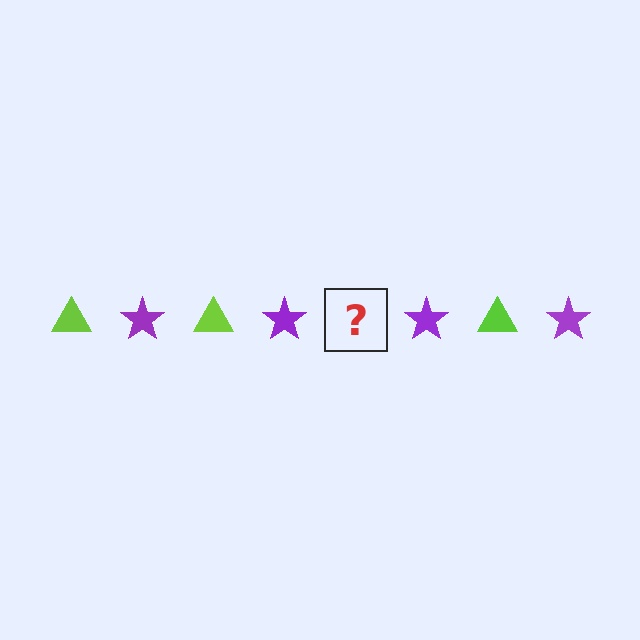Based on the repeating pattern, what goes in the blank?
The blank should be a lime triangle.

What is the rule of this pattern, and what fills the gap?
The rule is that the pattern alternates between lime triangle and purple star. The gap should be filled with a lime triangle.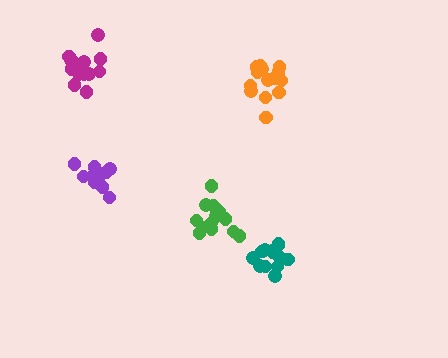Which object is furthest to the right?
The teal cluster is rightmost.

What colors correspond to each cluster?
The clusters are colored: green, teal, purple, magenta, orange.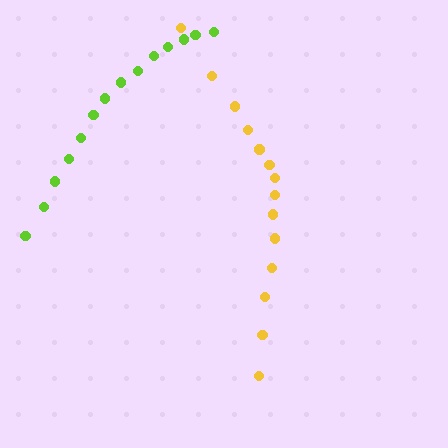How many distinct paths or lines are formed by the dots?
There are 2 distinct paths.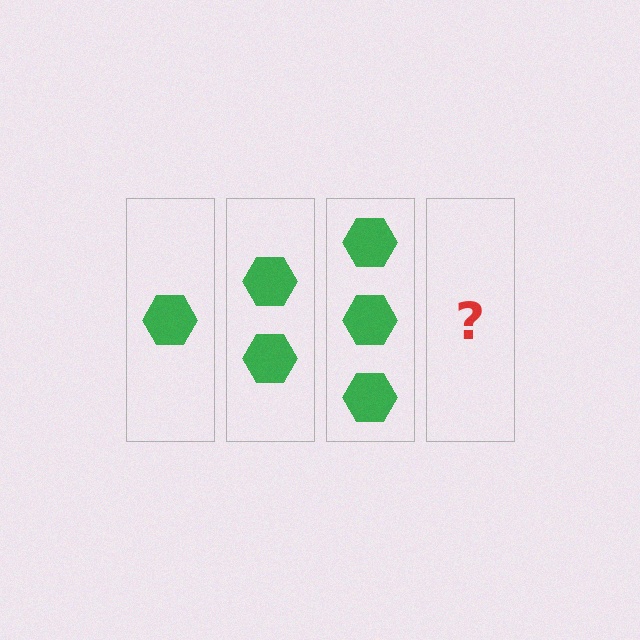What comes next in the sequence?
The next element should be 4 hexagons.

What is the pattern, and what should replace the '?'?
The pattern is that each step adds one more hexagon. The '?' should be 4 hexagons.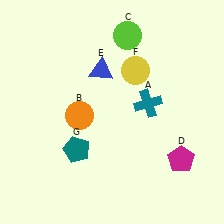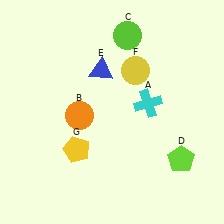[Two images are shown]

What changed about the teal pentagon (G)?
In Image 1, G is teal. In Image 2, it changed to yellow.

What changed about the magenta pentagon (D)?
In Image 1, D is magenta. In Image 2, it changed to lime.